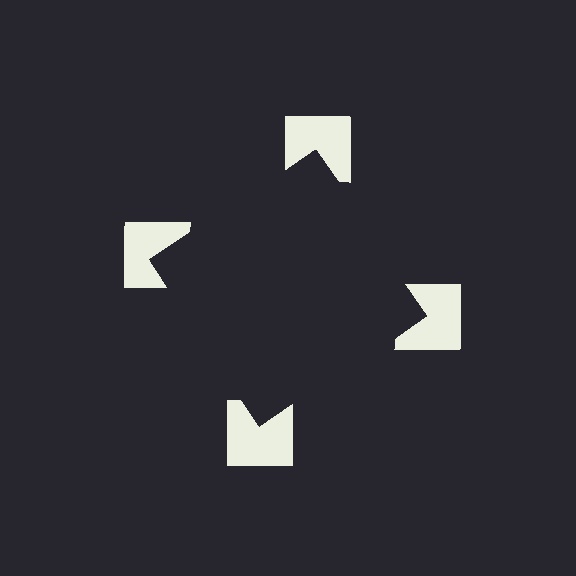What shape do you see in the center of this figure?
An illusory square — its edges are inferred from the aligned wedge cuts in the notched squares, not physically drawn.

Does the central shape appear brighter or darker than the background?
It typically appears slightly darker than the background, even though no actual brightness change is drawn.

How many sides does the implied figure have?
4 sides.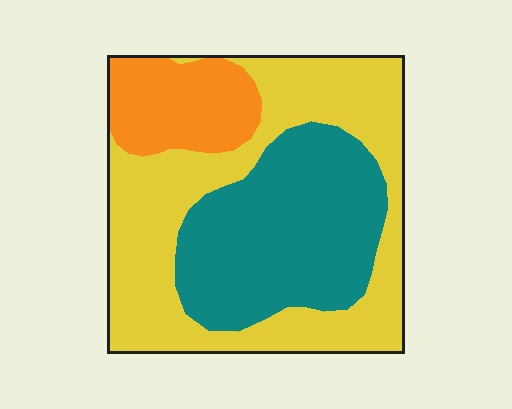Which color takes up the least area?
Orange, at roughly 15%.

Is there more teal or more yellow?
Yellow.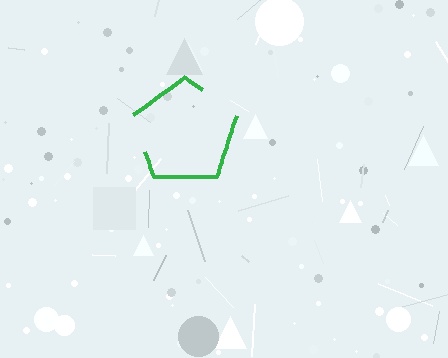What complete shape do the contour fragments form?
The contour fragments form a pentagon.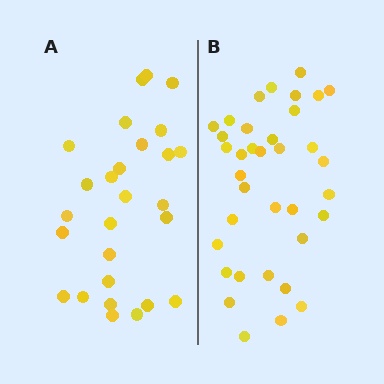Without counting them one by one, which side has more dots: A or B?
Region B (the right region) has more dots.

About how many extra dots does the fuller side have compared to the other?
Region B has roughly 8 or so more dots than region A.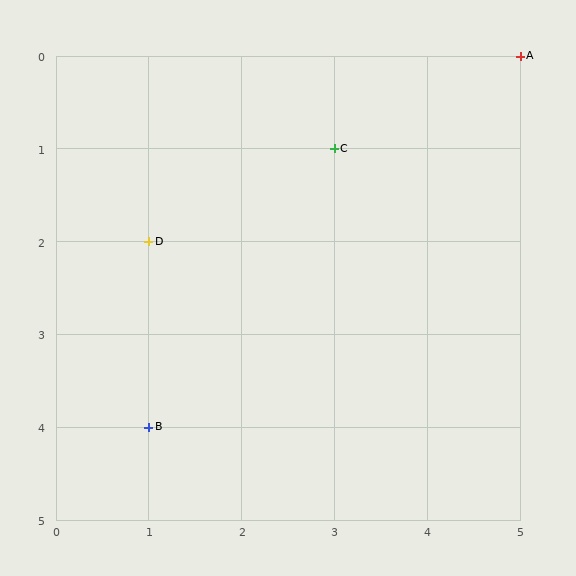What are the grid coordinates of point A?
Point A is at grid coordinates (5, 0).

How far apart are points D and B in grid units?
Points D and B are 2 rows apart.